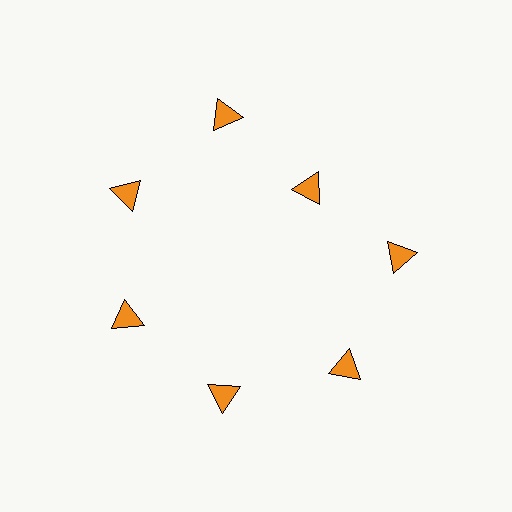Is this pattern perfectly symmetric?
No. The 7 orange triangles are arranged in a ring, but one element near the 1 o'clock position is pulled inward toward the center, breaking the 7-fold rotational symmetry.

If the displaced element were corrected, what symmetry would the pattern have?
It would have 7-fold rotational symmetry — the pattern would map onto itself every 51 degrees.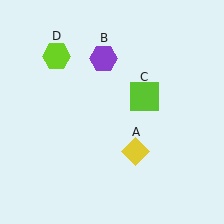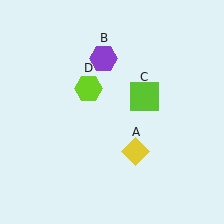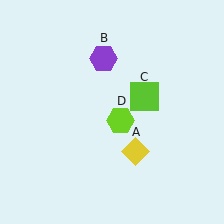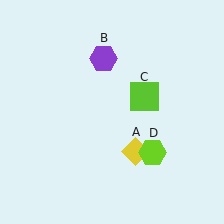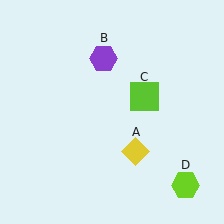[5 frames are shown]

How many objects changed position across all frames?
1 object changed position: lime hexagon (object D).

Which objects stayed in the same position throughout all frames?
Yellow diamond (object A) and purple hexagon (object B) and lime square (object C) remained stationary.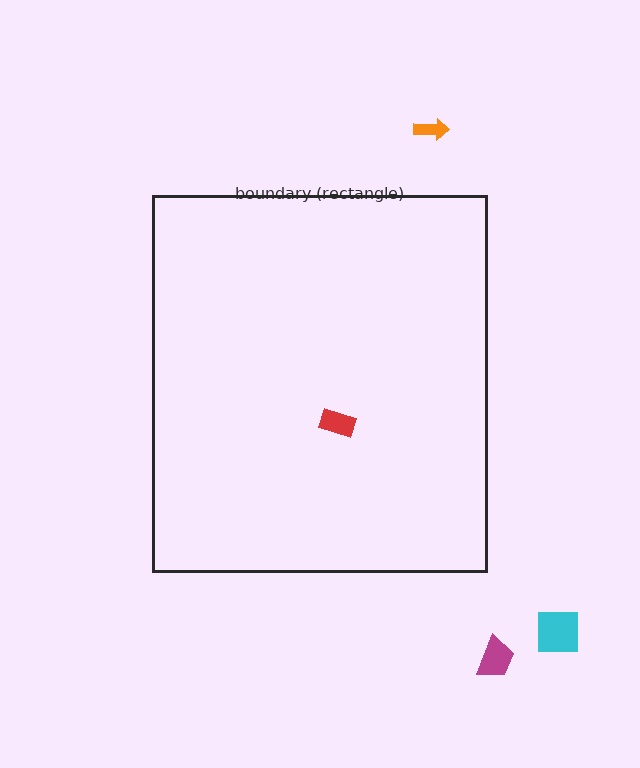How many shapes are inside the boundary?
1 inside, 3 outside.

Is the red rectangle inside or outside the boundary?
Inside.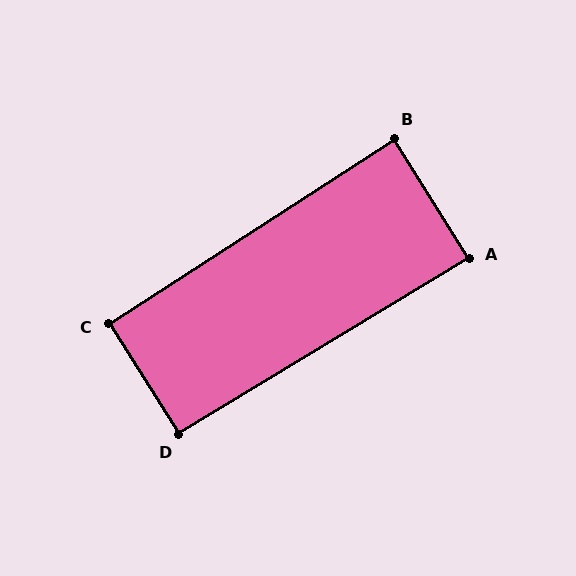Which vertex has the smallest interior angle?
B, at approximately 89 degrees.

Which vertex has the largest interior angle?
D, at approximately 91 degrees.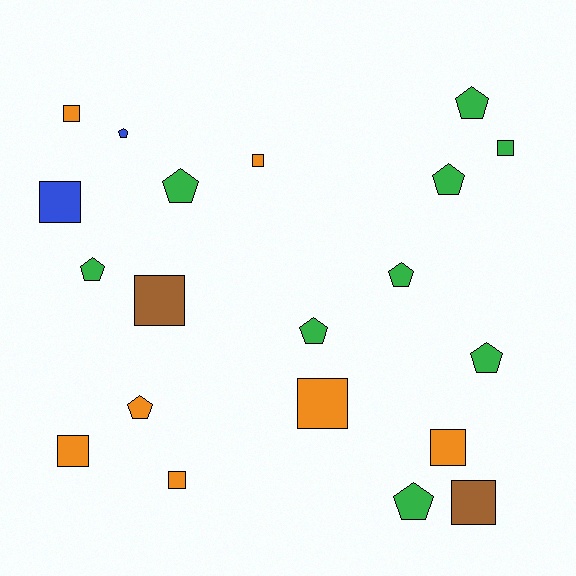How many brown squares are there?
There are 2 brown squares.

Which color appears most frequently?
Green, with 9 objects.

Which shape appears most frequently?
Pentagon, with 10 objects.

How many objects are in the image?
There are 20 objects.